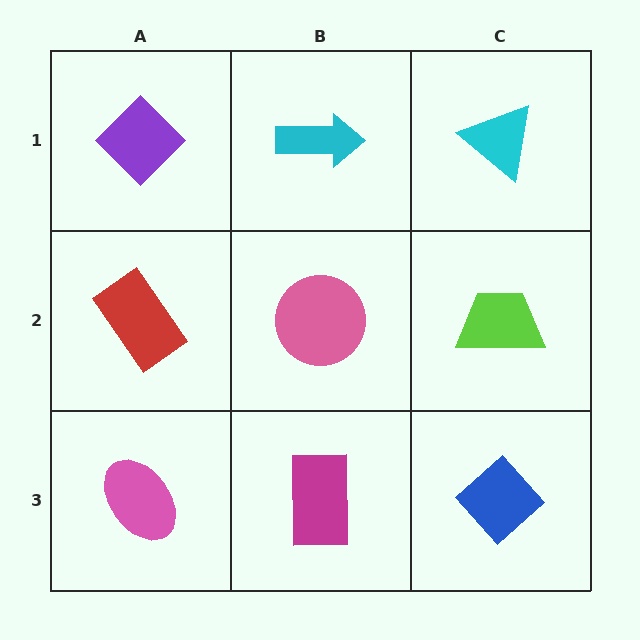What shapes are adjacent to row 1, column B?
A pink circle (row 2, column B), a purple diamond (row 1, column A), a cyan triangle (row 1, column C).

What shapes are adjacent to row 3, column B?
A pink circle (row 2, column B), a pink ellipse (row 3, column A), a blue diamond (row 3, column C).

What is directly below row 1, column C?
A lime trapezoid.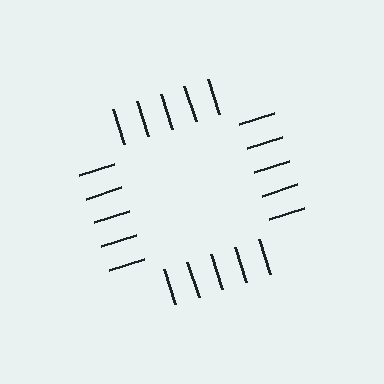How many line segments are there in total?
20 — 5 along each of the 4 edges.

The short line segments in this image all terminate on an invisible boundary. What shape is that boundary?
An illusory square — the line segments terminate on its edges but no continuous stroke is drawn.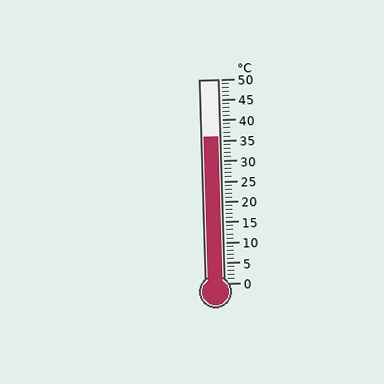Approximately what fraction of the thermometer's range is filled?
The thermometer is filled to approximately 70% of its range.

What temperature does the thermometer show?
The thermometer shows approximately 36°C.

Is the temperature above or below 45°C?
The temperature is below 45°C.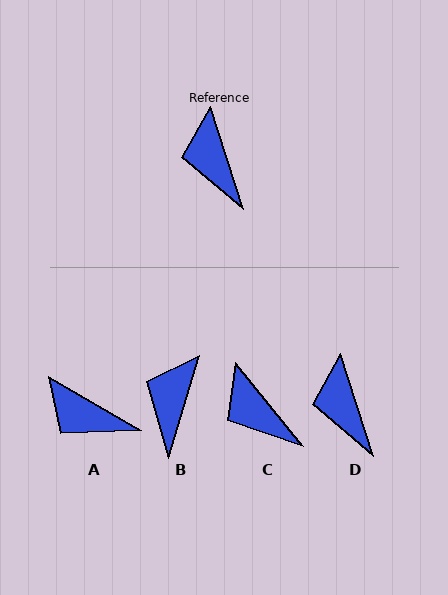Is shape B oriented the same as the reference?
No, it is off by about 34 degrees.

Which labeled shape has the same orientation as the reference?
D.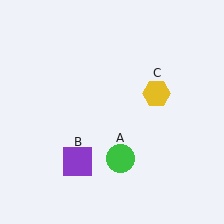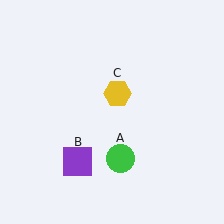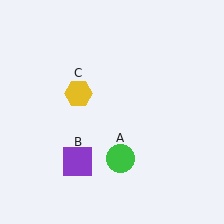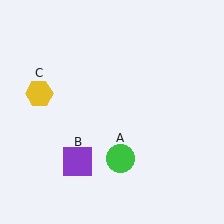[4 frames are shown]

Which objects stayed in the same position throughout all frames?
Green circle (object A) and purple square (object B) remained stationary.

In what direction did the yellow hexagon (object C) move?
The yellow hexagon (object C) moved left.